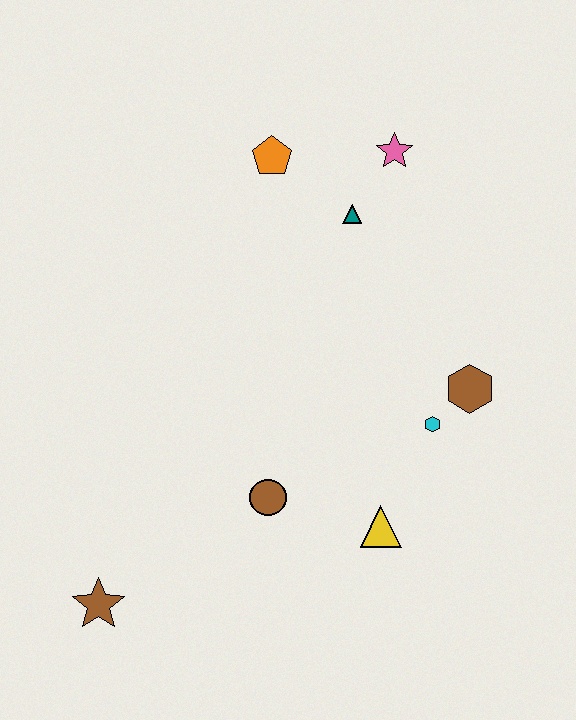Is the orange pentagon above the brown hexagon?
Yes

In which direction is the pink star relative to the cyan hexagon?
The pink star is above the cyan hexagon.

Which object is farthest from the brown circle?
The pink star is farthest from the brown circle.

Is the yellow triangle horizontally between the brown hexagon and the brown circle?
Yes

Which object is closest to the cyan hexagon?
The brown hexagon is closest to the cyan hexagon.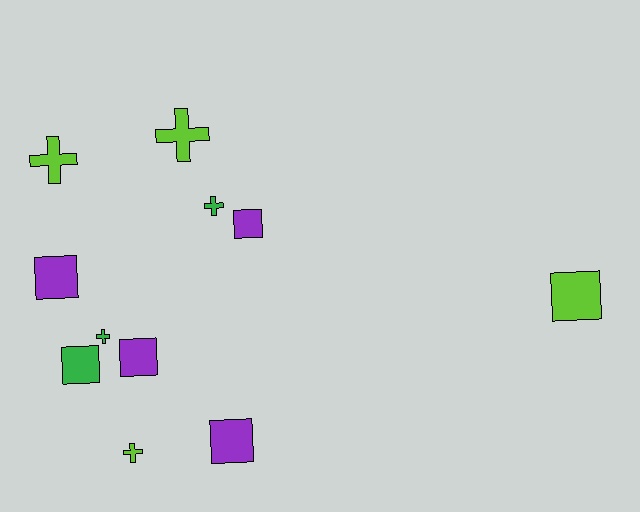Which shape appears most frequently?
Square, with 6 objects.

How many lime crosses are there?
There are 3 lime crosses.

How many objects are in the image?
There are 11 objects.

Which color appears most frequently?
Purple, with 4 objects.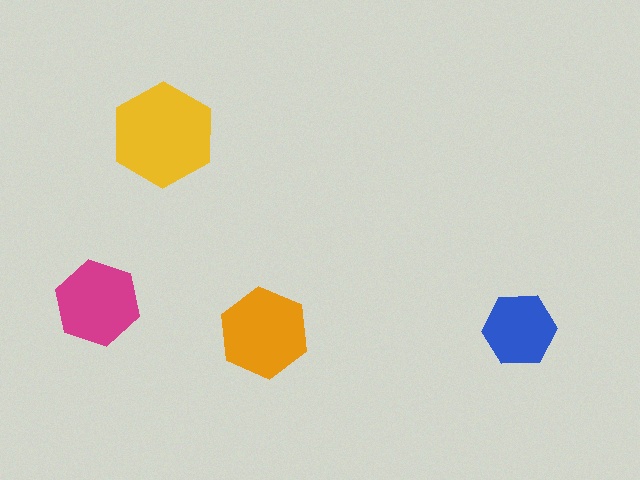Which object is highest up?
The yellow hexagon is topmost.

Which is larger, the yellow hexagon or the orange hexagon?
The yellow one.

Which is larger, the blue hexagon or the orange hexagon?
The orange one.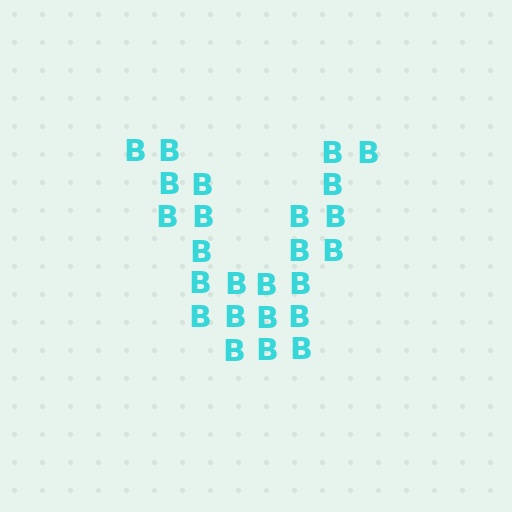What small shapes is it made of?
It is made of small letter B's.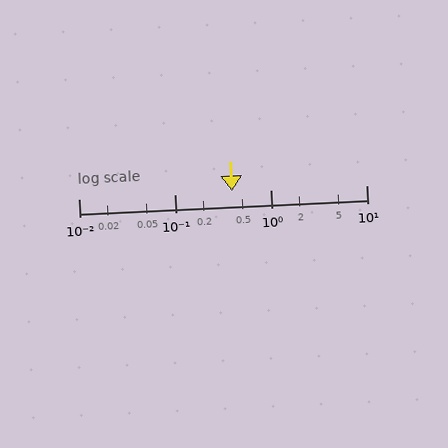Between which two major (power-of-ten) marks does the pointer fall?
The pointer is between 0.1 and 1.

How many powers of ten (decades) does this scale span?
The scale spans 3 decades, from 0.01 to 10.